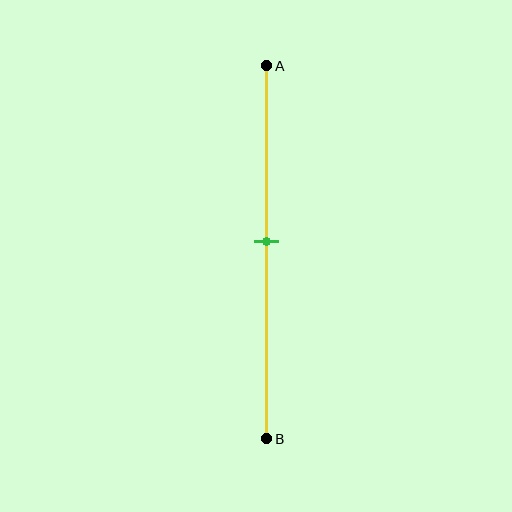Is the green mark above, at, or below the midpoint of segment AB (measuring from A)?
The green mark is approximately at the midpoint of segment AB.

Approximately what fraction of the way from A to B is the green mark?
The green mark is approximately 45% of the way from A to B.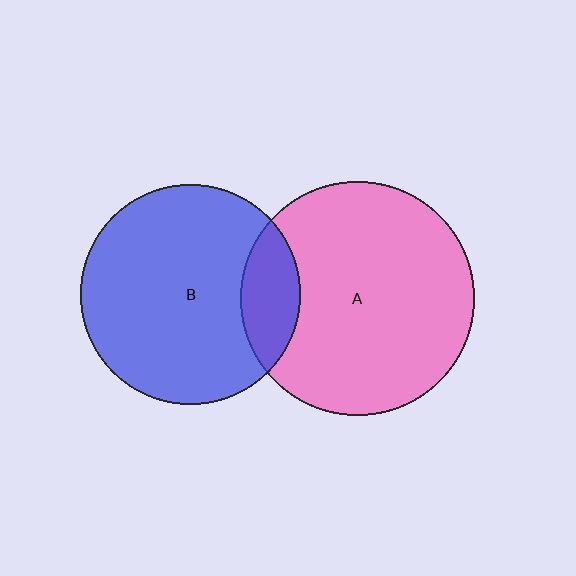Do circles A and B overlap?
Yes.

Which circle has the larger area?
Circle A (pink).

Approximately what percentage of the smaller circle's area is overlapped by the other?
Approximately 15%.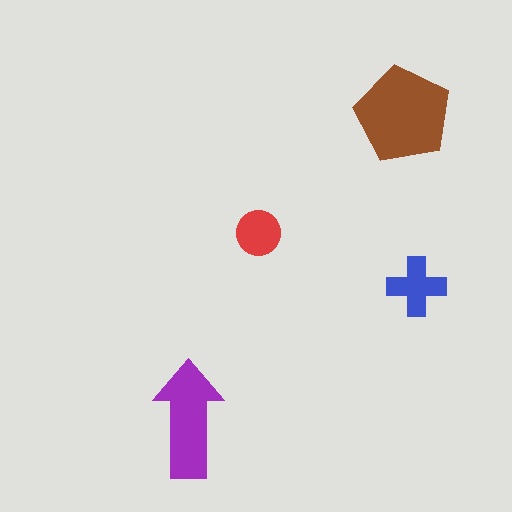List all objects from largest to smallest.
The brown pentagon, the purple arrow, the blue cross, the red circle.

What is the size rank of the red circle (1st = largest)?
4th.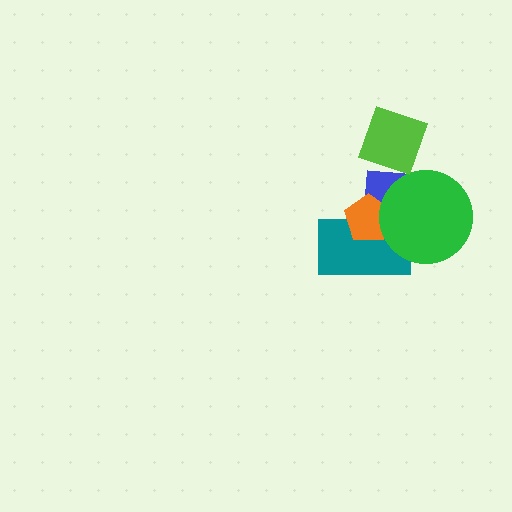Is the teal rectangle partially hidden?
Yes, it is partially covered by another shape.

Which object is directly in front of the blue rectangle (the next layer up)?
The teal rectangle is directly in front of the blue rectangle.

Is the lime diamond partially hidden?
No, no other shape covers it.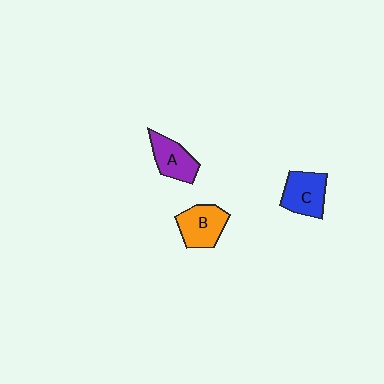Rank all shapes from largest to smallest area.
From largest to smallest: B (orange), C (blue), A (purple).